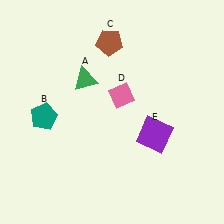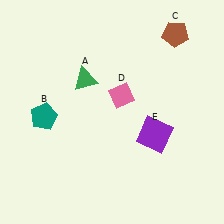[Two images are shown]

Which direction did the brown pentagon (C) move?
The brown pentagon (C) moved right.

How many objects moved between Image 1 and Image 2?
1 object moved between the two images.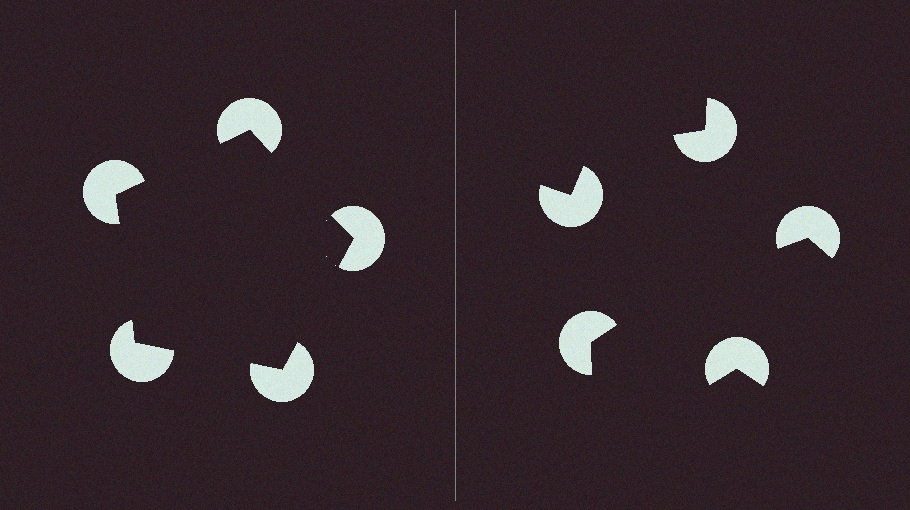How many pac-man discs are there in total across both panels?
10 — 5 on each side.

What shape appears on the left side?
An illusory pentagon.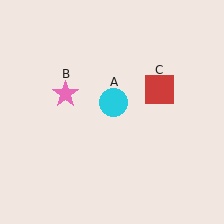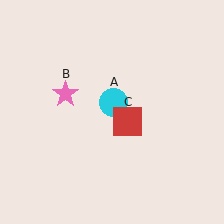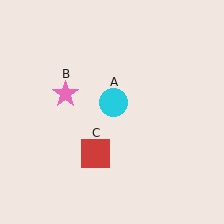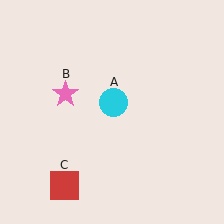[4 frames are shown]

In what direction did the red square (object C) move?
The red square (object C) moved down and to the left.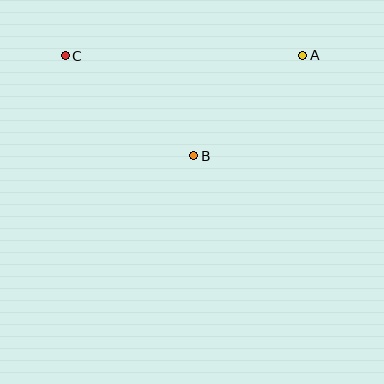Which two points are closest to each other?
Points A and B are closest to each other.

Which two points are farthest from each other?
Points A and C are farthest from each other.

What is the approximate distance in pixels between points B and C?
The distance between B and C is approximately 163 pixels.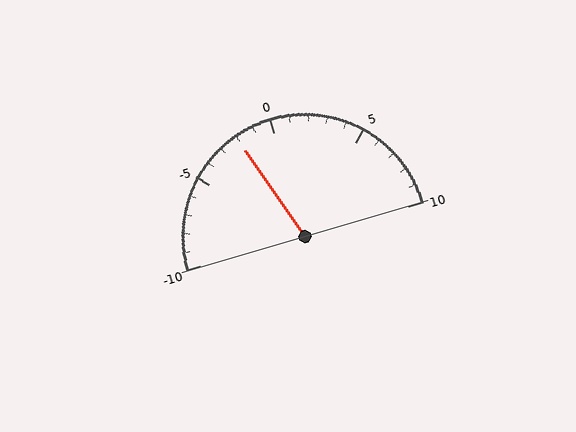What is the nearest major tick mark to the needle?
The nearest major tick mark is 0.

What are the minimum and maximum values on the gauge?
The gauge ranges from -10 to 10.